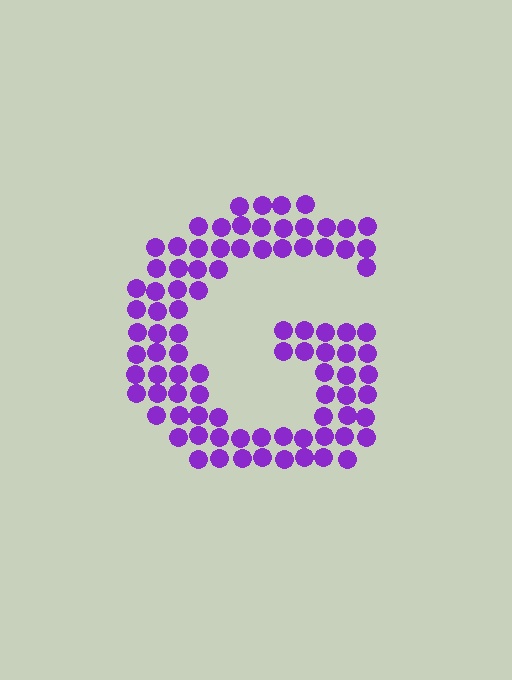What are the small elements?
The small elements are circles.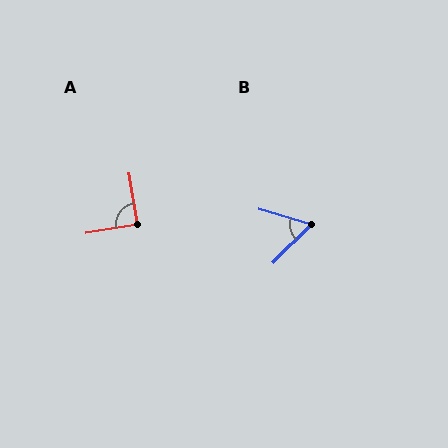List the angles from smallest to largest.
B (61°), A (90°).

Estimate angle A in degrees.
Approximately 90 degrees.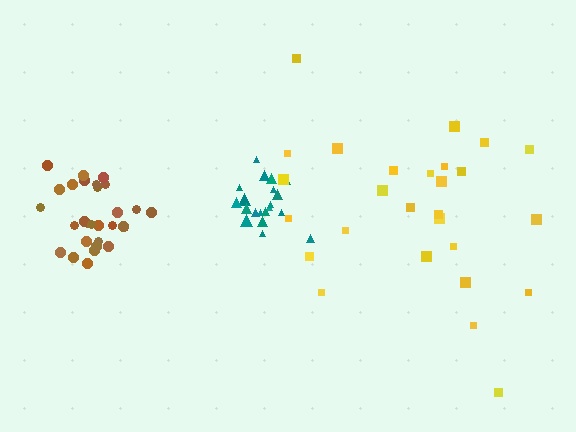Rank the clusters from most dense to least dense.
teal, brown, yellow.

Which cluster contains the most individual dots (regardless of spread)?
Brown (30).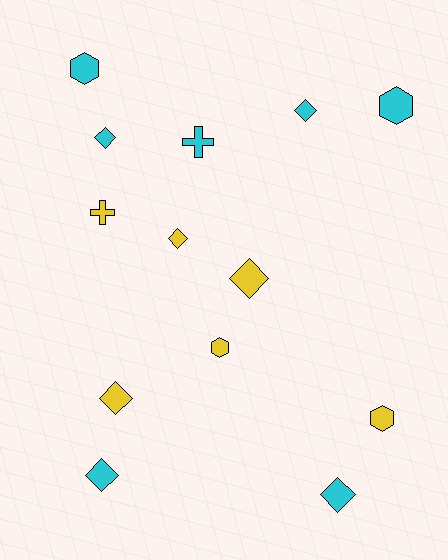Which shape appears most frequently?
Diamond, with 7 objects.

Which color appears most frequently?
Cyan, with 7 objects.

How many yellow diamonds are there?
There are 3 yellow diamonds.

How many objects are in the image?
There are 13 objects.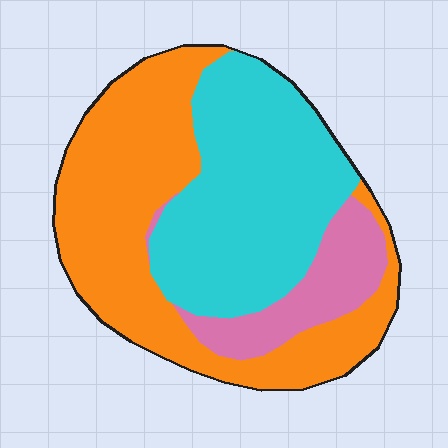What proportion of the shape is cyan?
Cyan covers around 40% of the shape.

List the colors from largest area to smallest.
From largest to smallest: orange, cyan, pink.